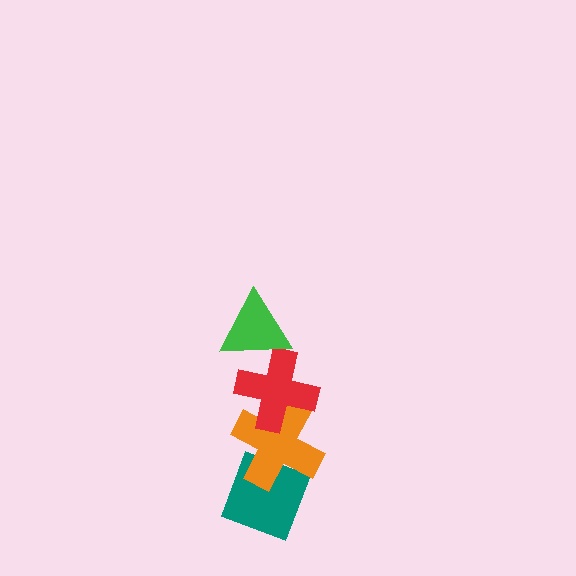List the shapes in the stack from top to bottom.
From top to bottom: the green triangle, the red cross, the orange cross, the teal diamond.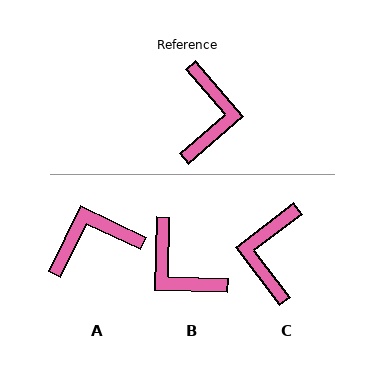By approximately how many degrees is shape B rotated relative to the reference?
Approximately 132 degrees clockwise.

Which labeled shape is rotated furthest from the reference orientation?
C, about 176 degrees away.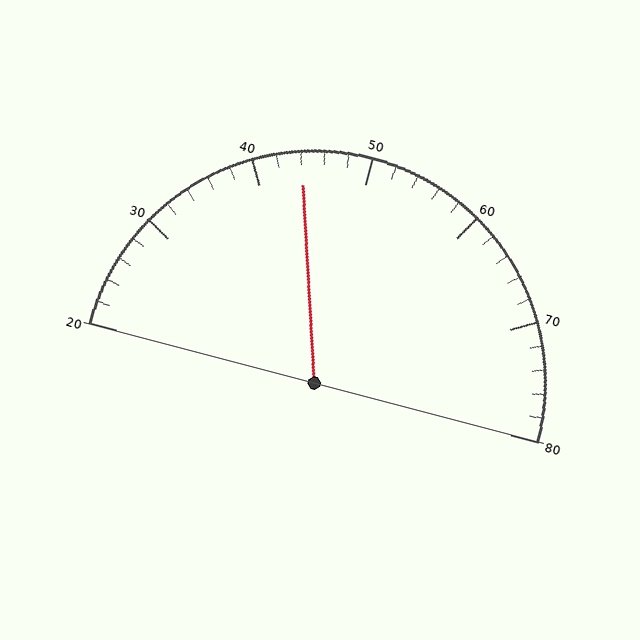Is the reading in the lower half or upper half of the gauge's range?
The reading is in the lower half of the range (20 to 80).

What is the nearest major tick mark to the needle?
The nearest major tick mark is 40.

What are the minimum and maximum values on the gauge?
The gauge ranges from 20 to 80.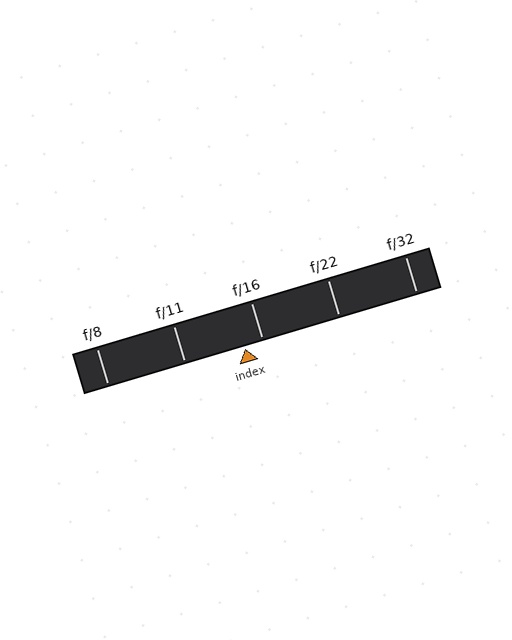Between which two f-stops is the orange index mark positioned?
The index mark is between f/11 and f/16.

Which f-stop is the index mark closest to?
The index mark is closest to f/16.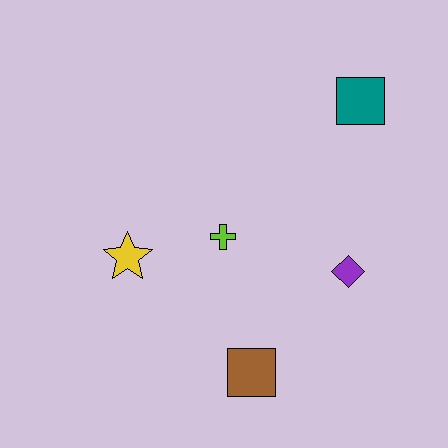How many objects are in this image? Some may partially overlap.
There are 5 objects.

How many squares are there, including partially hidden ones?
There are 2 squares.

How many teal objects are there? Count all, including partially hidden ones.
There is 1 teal object.